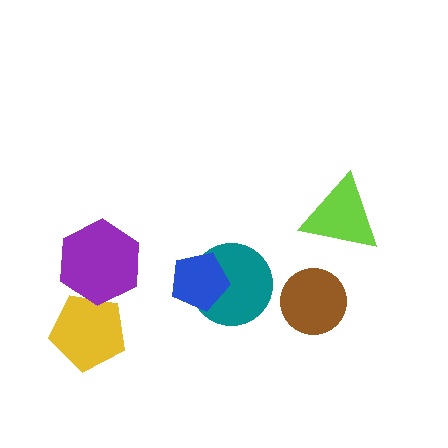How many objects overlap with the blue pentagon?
1 object overlaps with the blue pentagon.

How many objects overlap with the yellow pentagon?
1 object overlaps with the yellow pentagon.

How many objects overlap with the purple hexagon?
1 object overlaps with the purple hexagon.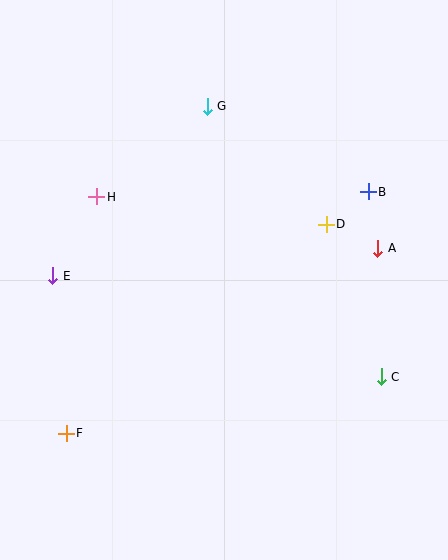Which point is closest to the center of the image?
Point D at (326, 224) is closest to the center.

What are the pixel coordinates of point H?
Point H is at (97, 197).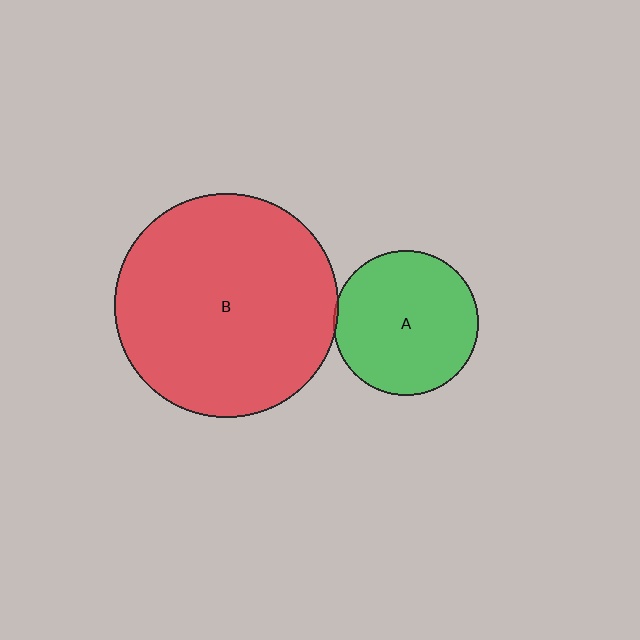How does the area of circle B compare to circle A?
Approximately 2.4 times.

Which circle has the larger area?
Circle B (red).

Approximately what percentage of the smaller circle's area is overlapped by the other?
Approximately 5%.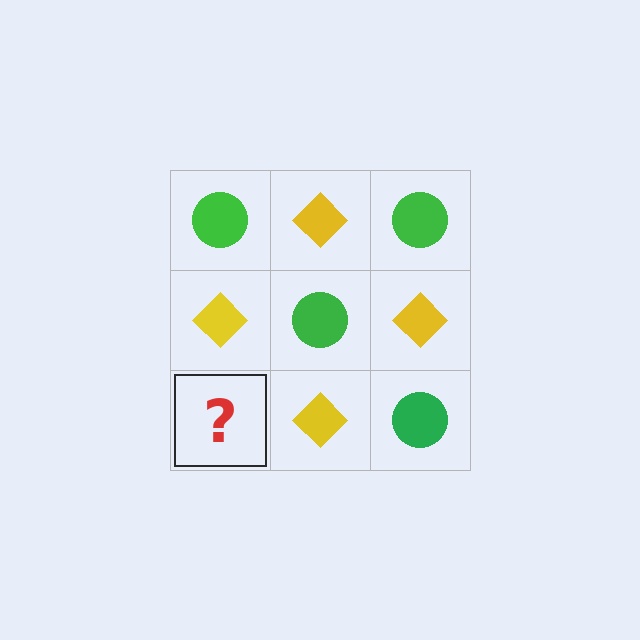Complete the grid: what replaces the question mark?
The question mark should be replaced with a green circle.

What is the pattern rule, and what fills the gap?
The rule is that it alternates green circle and yellow diamond in a checkerboard pattern. The gap should be filled with a green circle.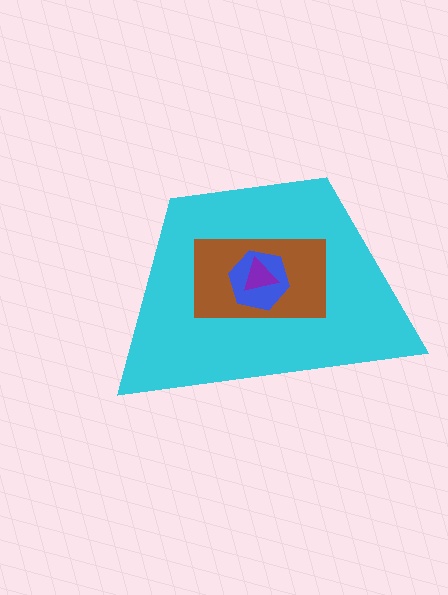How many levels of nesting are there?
4.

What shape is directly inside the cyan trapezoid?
The brown rectangle.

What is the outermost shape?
The cyan trapezoid.